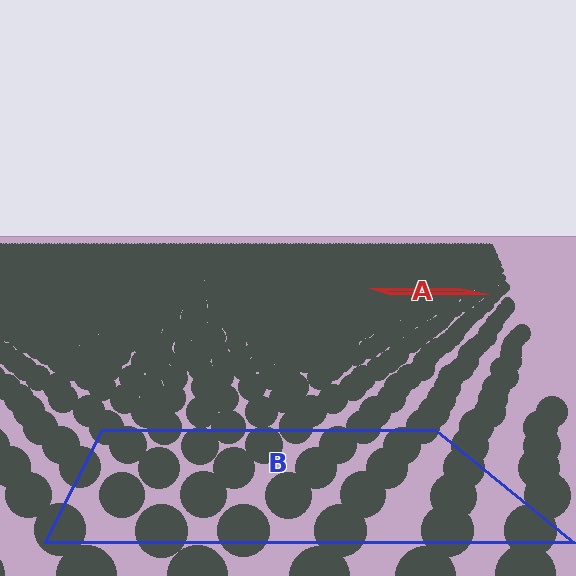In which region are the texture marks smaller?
The texture marks are smaller in region A, because it is farther away.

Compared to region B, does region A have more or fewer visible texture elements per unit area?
Region A has more texture elements per unit area — they are packed more densely because it is farther away.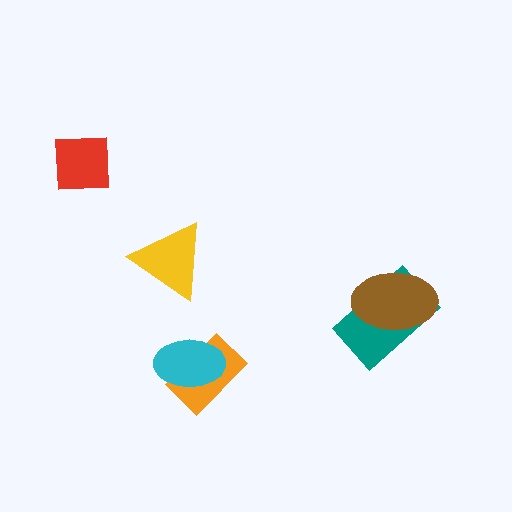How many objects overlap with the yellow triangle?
0 objects overlap with the yellow triangle.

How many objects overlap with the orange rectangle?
1 object overlaps with the orange rectangle.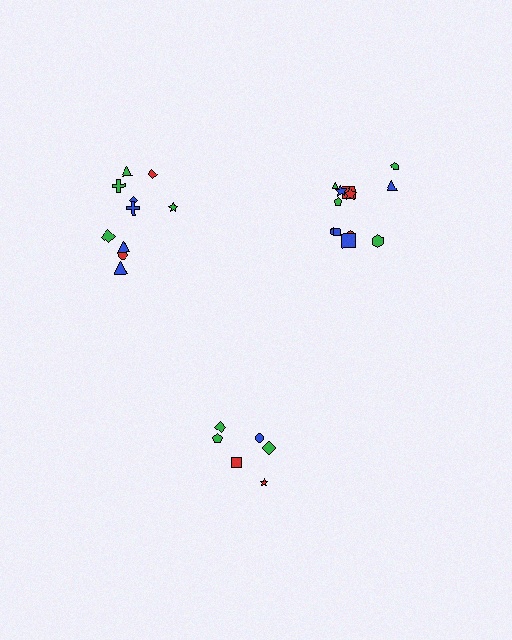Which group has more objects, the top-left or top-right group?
The top-right group.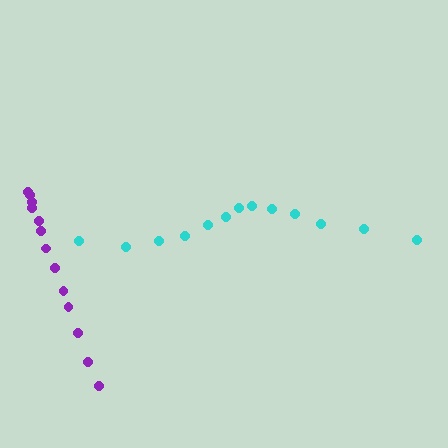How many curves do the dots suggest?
There are 2 distinct paths.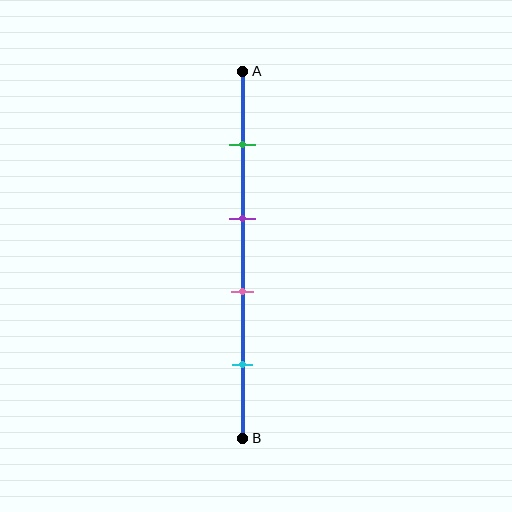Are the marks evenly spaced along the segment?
Yes, the marks are approximately evenly spaced.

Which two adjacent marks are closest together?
The purple and pink marks are the closest adjacent pair.